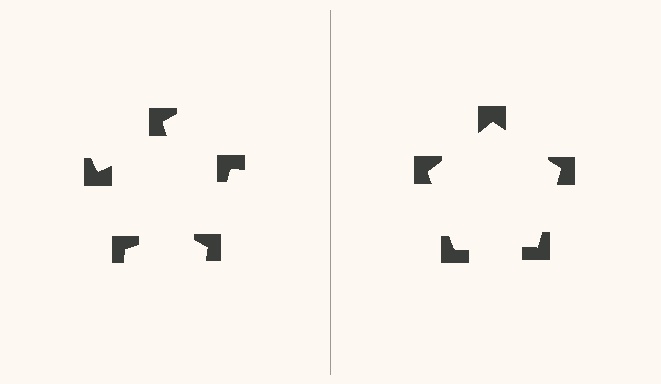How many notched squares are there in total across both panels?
10 — 5 on each side.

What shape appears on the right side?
An illusory pentagon.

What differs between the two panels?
The notched squares are positioned identically on both sides; only the wedge orientations differ. On the right they align to a pentagon; on the left they are misaligned.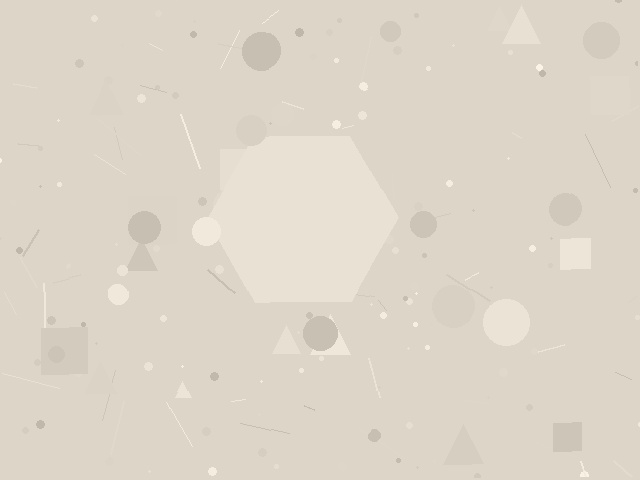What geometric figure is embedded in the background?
A hexagon is embedded in the background.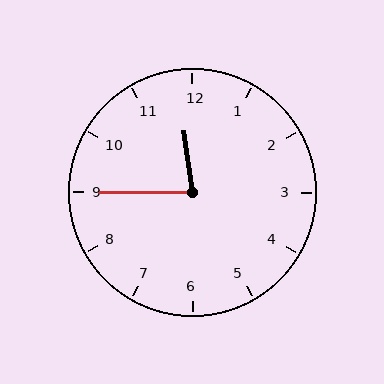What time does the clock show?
11:45.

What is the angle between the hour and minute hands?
Approximately 82 degrees.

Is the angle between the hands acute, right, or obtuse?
It is acute.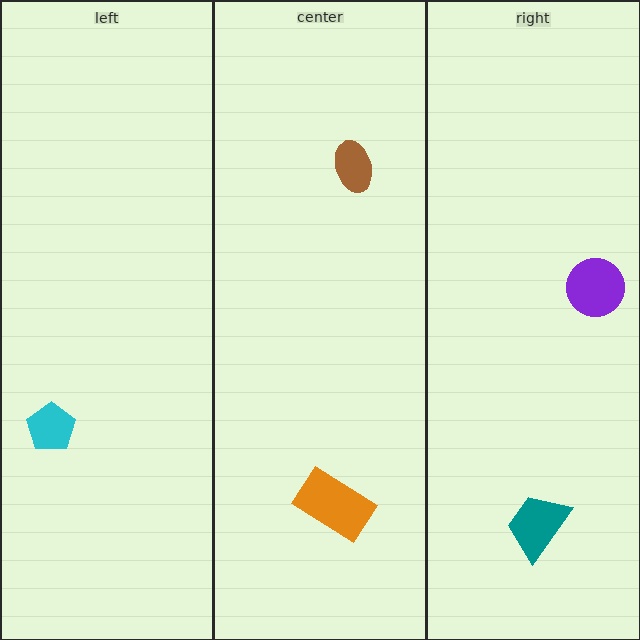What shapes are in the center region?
The brown ellipse, the orange rectangle.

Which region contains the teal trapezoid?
The right region.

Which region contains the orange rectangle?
The center region.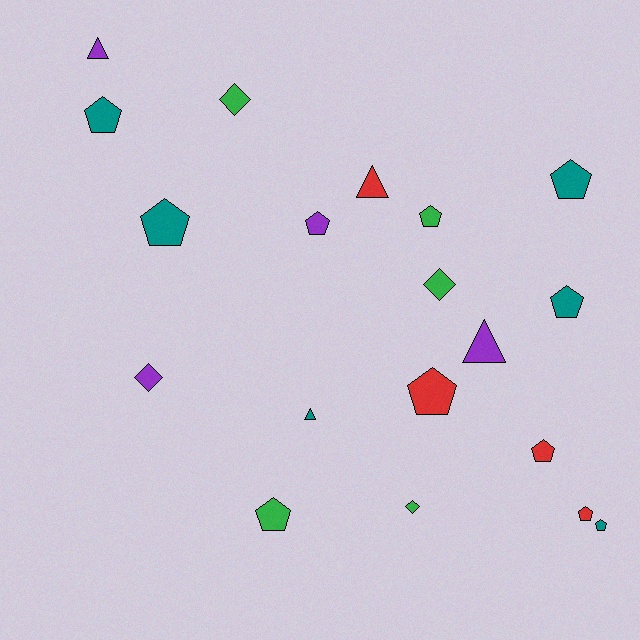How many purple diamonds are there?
There is 1 purple diamond.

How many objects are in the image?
There are 19 objects.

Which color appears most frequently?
Teal, with 6 objects.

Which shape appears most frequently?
Pentagon, with 11 objects.